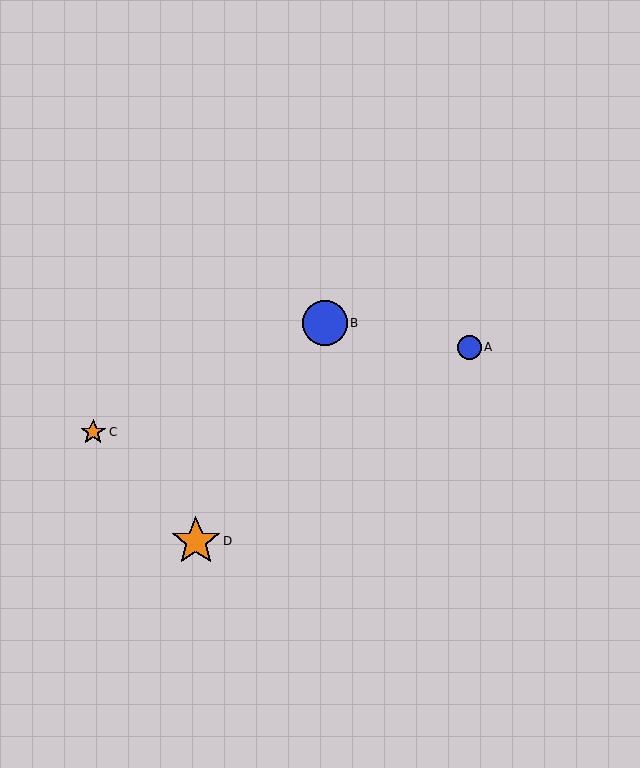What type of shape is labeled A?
Shape A is a blue circle.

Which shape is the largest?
The orange star (labeled D) is the largest.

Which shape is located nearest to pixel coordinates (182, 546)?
The orange star (labeled D) at (196, 541) is nearest to that location.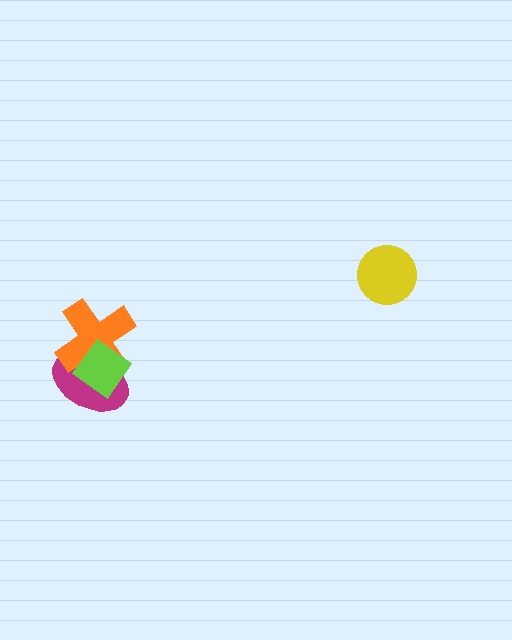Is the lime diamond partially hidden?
No, no other shape covers it.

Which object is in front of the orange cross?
The lime diamond is in front of the orange cross.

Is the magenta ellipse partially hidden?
Yes, it is partially covered by another shape.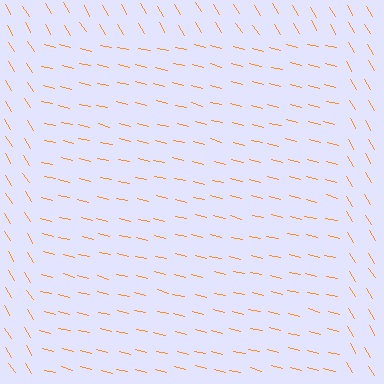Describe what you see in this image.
The image is filled with small orange line segments. A rectangle region in the image has lines oriented differently from the surrounding lines, creating a visible texture boundary.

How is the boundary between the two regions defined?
The boundary is defined purely by a change in line orientation (approximately 45 degrees difference). All lines are the same color and thickness.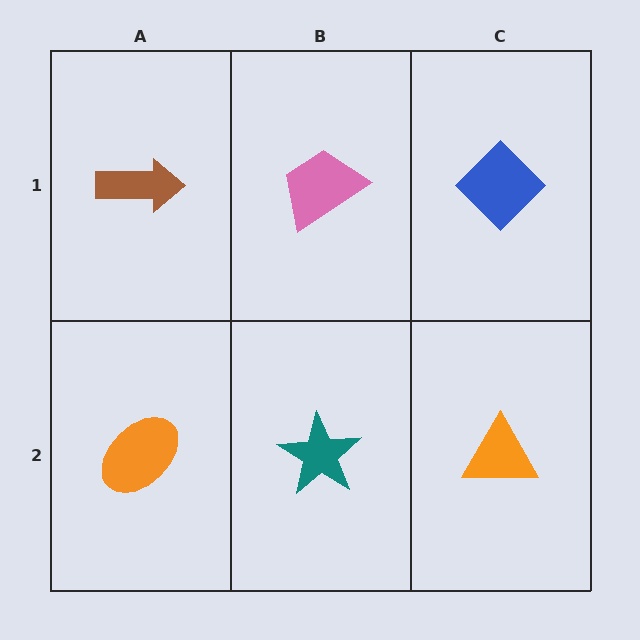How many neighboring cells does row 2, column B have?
3.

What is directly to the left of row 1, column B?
A brown arrow.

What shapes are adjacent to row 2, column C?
A blue diamond (row 1, column C), a teal star (row 2, column B).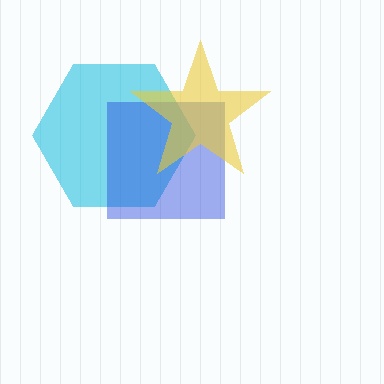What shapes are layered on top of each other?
The layered shapes are: a cyan hexagon, a blue square, a yellow star.